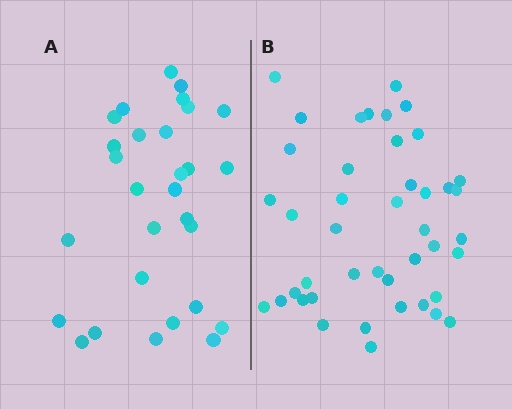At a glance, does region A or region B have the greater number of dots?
Region B (the right region) has more dots.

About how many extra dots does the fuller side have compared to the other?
Region B has approximately 15 more dots than region A.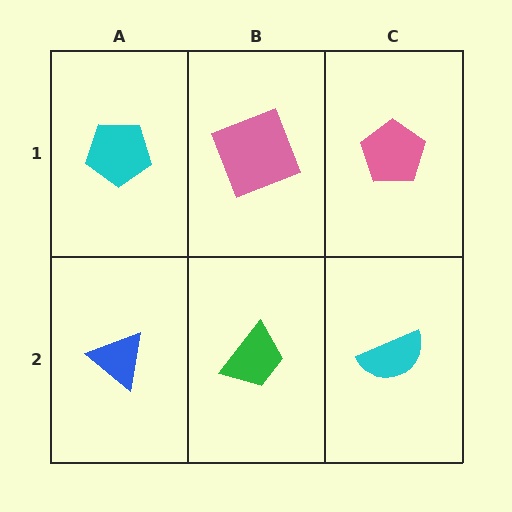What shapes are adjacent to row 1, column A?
A blue triangle (row 2, column A), a pink square (row 1, column B).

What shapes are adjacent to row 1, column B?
A green trapezoid (row 2, column B), a cyan pentagon (row 1, column A), a pink pentagon (row 1, column C).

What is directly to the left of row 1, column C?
A pink square.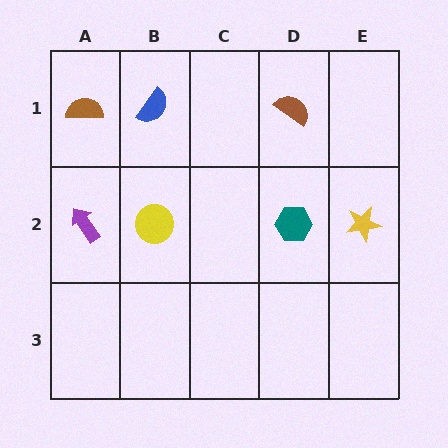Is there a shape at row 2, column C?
No, that cell is empty.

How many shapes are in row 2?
4 shapes.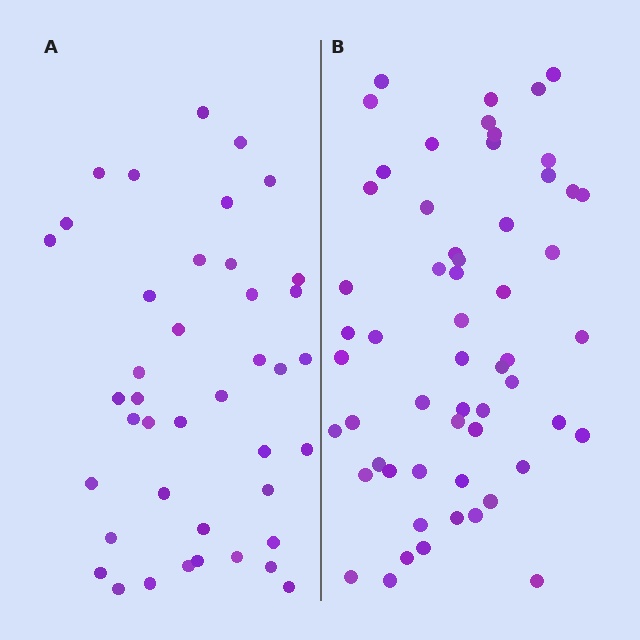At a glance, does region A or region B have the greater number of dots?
Region B (the right region) has more dots.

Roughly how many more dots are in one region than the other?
Region B has approximately 15 more dots than region A.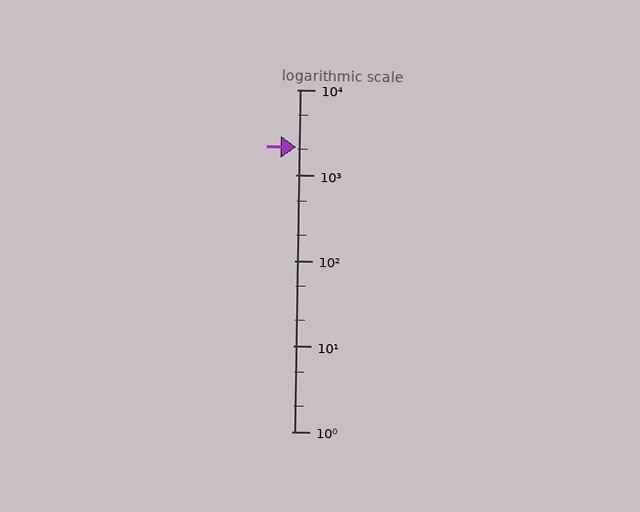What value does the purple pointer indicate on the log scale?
The pointer indicates approximately 2100.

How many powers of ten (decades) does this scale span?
The scale spans 4 decades, from 1 to 10000.